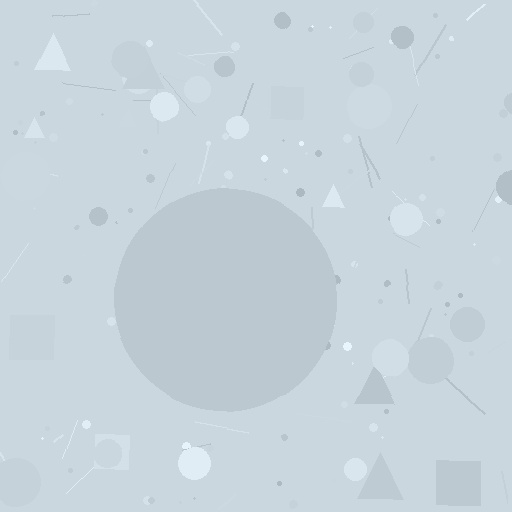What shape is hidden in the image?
A circle is hidden in the image.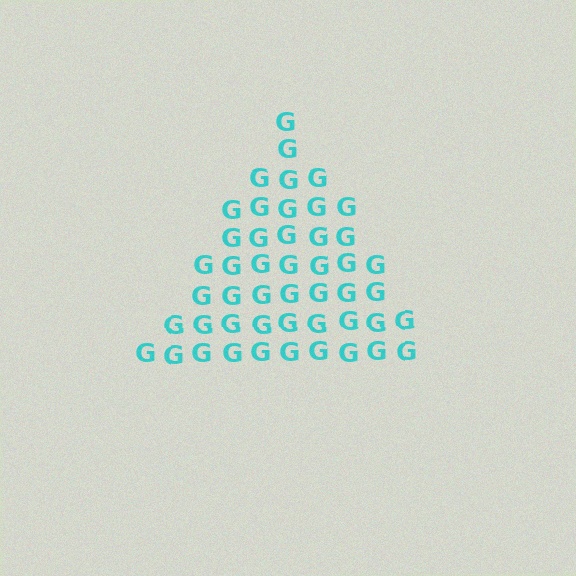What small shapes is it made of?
It is made of small letter G's.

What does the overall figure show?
The overall figure shows a triangle.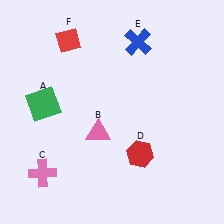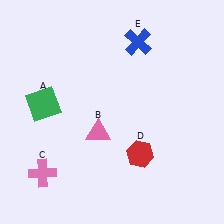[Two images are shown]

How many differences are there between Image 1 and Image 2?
There is 1 difference between the two images.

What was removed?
The red diamond (F) was removed in Image 2.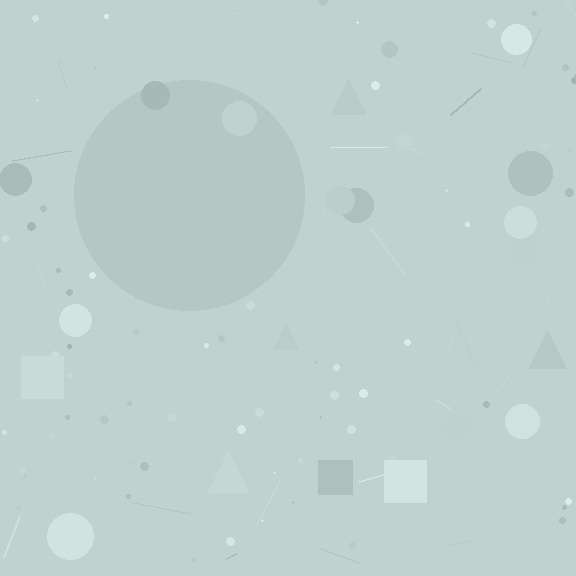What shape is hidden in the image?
A circle is hidden in the image.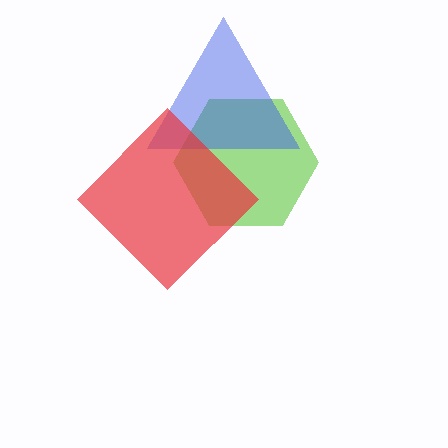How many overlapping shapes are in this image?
There are 3 overlapping shapes in the image.